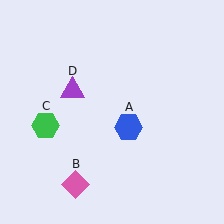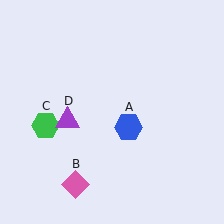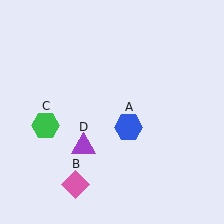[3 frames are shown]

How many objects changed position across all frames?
1 object changed position: purple triangle (object D).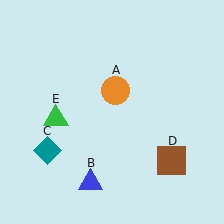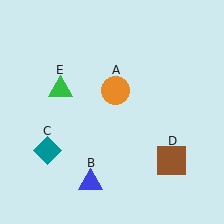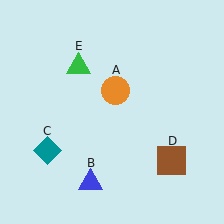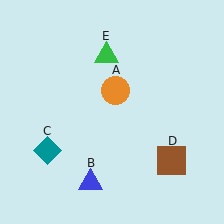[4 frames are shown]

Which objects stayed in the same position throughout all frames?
Orange circle (object A) and blue triangle (object B) and teal diamond (object C) and brown square (object D) remained stationary.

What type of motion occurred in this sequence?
The green triangle (object E) rotated clockwise around the center of the scene.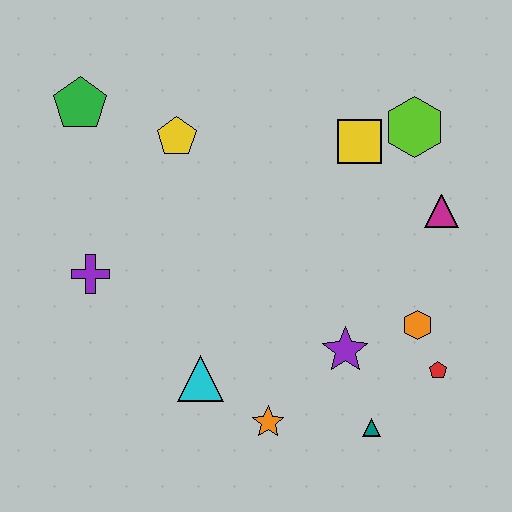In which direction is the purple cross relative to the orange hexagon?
The purple cross is to the left of the orange hexagon.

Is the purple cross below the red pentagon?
No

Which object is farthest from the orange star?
The green pentagon is farthest from the orange star.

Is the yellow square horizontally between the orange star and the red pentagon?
Yes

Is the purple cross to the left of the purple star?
Yes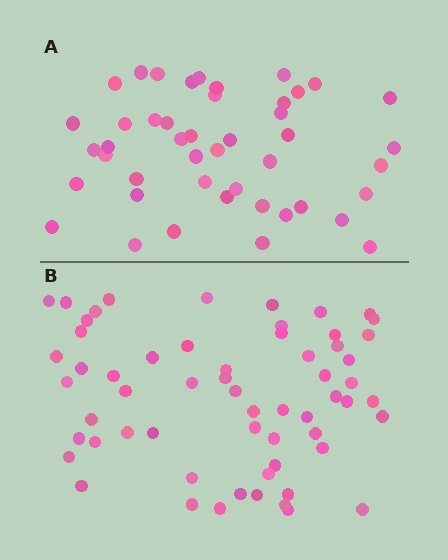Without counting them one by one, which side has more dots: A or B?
Region B (the bottom region) has more dots.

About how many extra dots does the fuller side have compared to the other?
Region B has approximately 15 more dots than region A.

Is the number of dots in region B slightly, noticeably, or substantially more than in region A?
Region B has noticeably more, but not dramatically so. The ratio is roughly 1.3 to 1.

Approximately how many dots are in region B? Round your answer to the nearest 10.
About 60 dots.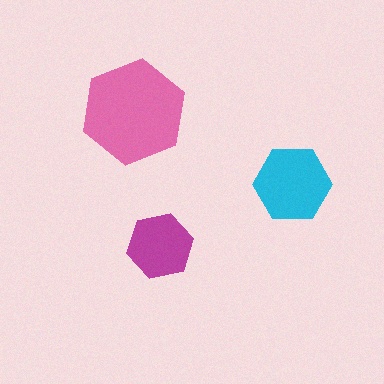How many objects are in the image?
There are 3 objects in the image.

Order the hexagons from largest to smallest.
the pink one, the cyan one, the magenta one.